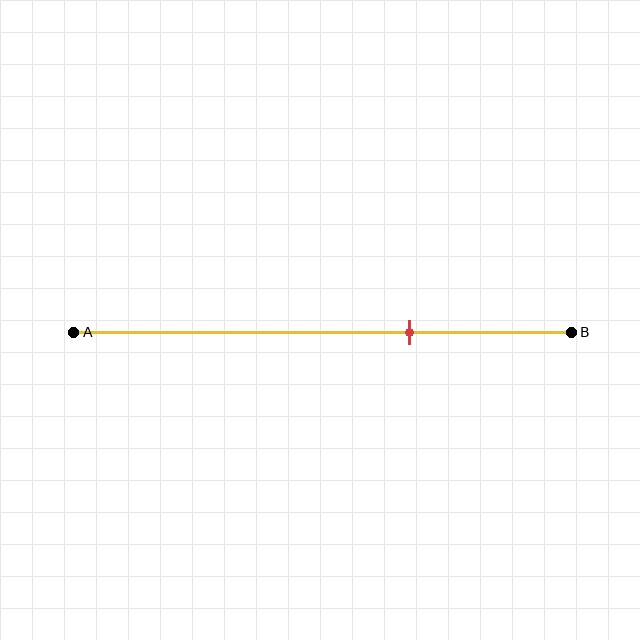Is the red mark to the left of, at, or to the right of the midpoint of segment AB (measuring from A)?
The red mark is to the right of the midpoint of segment AB.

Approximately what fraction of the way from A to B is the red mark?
The red mark is approximately 65% of the way from A to B.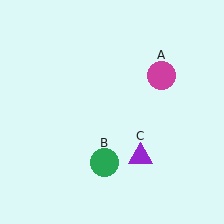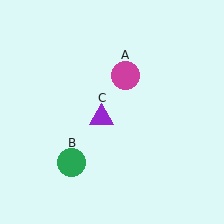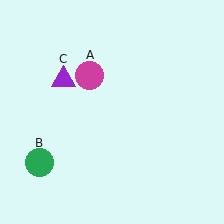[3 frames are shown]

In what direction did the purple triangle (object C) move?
The purple triangle (object C) moved up and to the left.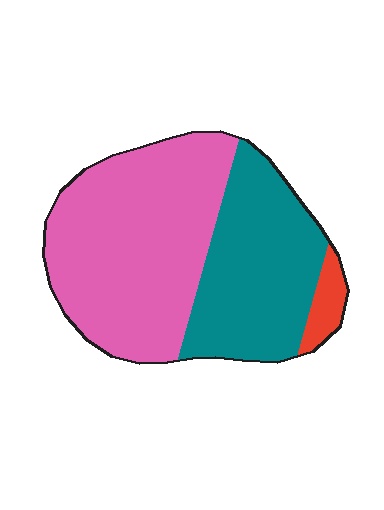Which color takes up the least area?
Red, at roughly 5%.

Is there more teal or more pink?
Pink.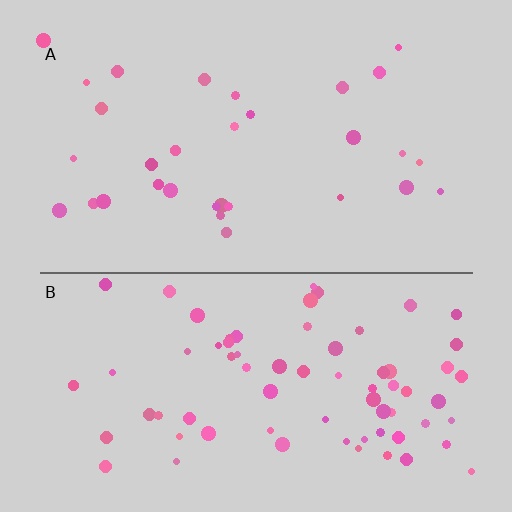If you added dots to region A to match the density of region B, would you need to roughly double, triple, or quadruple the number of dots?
Approximately double.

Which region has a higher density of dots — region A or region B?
B (the bottom).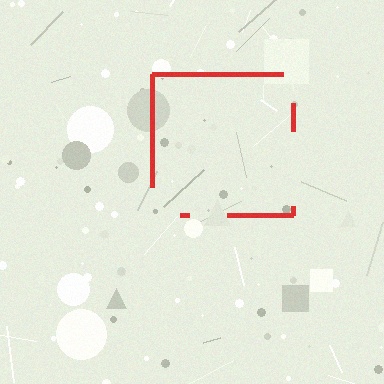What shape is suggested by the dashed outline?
The dashed outline suggests a square.